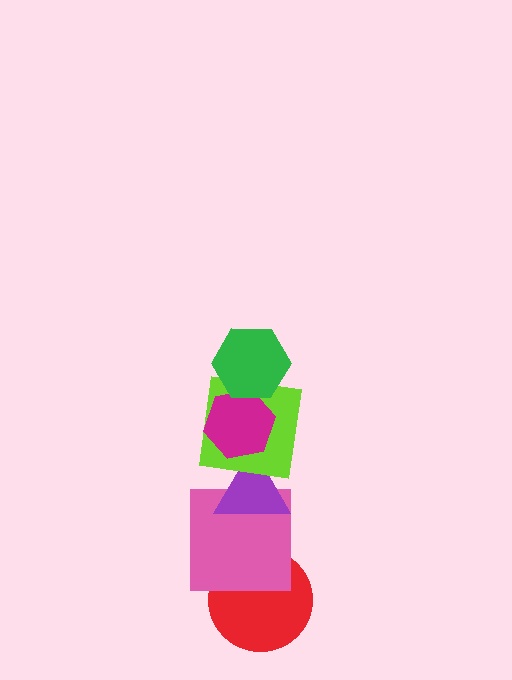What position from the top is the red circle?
The red circle is 6th from the top.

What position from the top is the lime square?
The lime square is 3rd from the top.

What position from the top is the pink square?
The pink square is 5th from the top.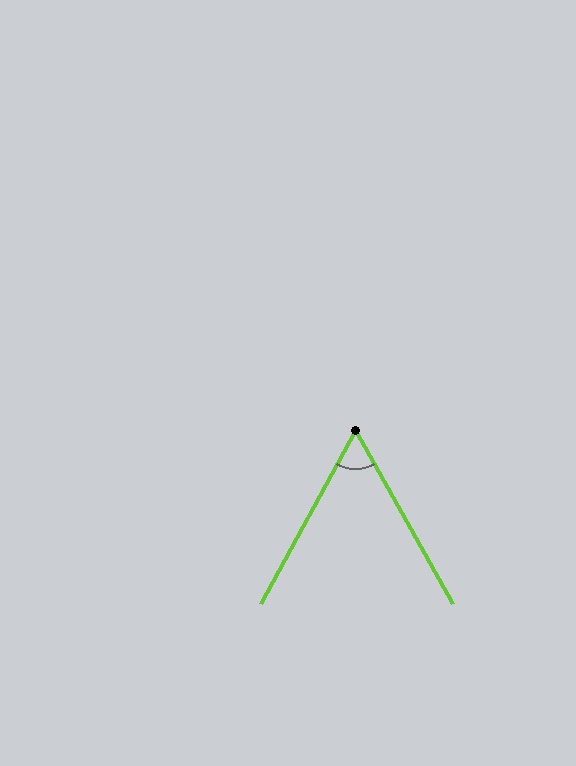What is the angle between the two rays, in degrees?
Approximately 58 degrees.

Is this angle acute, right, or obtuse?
It is acute.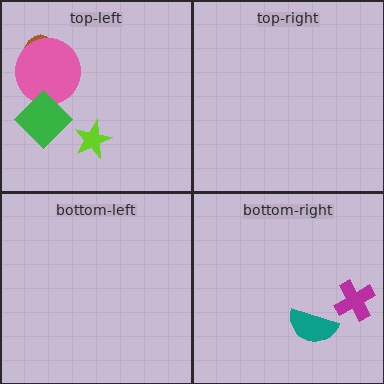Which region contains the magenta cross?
The bottom-right region.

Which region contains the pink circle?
The top-left region.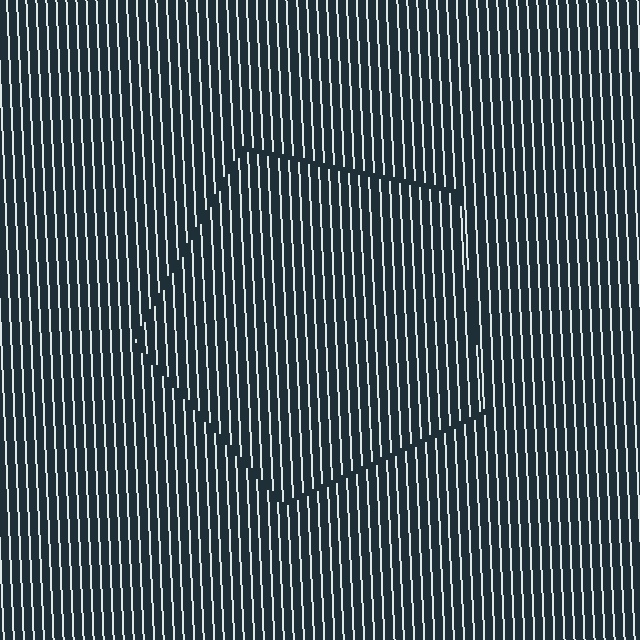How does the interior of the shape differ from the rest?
The interior of the shape contains the same grating, shifted by half a period — the contour is defined by the phase discontinuity where line-ends from the inner and outer gratings abut.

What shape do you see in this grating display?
An illusory pentagon. The interior of the shape contains the same grating, shifted by half a period — the contour is defined by the phase discontinuity where line-ends from the inner and outer gratings abut.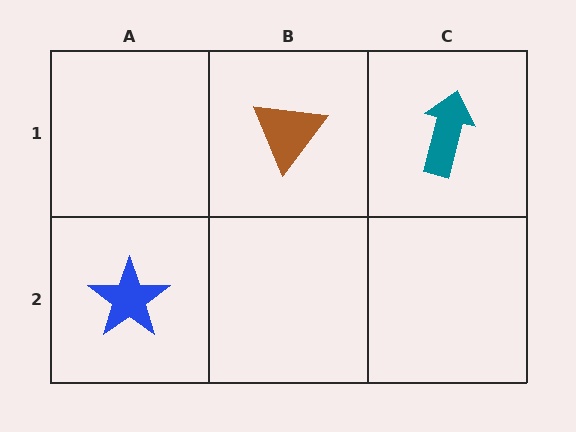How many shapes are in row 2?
1 shape.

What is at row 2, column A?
A blue star.